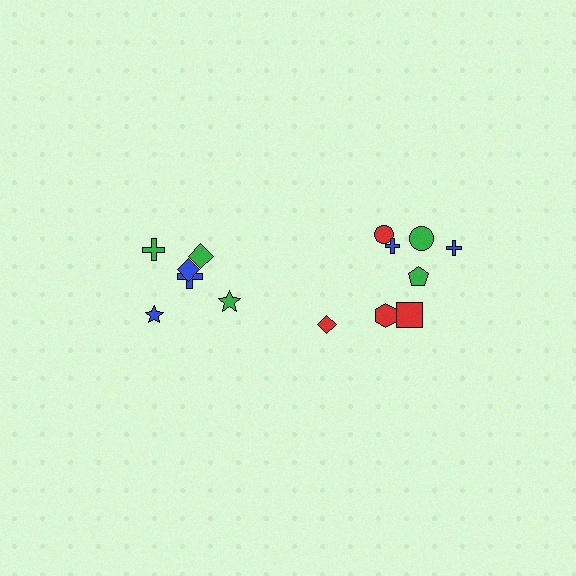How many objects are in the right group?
There are 8 objects.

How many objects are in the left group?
There are 6 objects.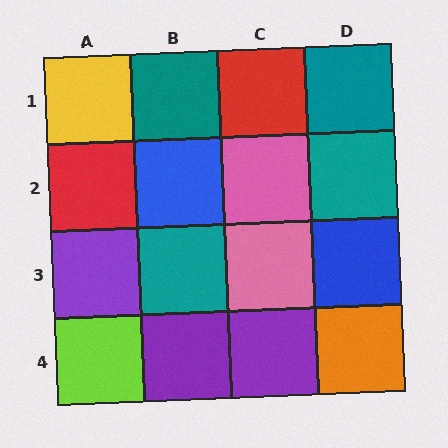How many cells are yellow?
1 cell is yellow.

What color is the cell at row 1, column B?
Teal.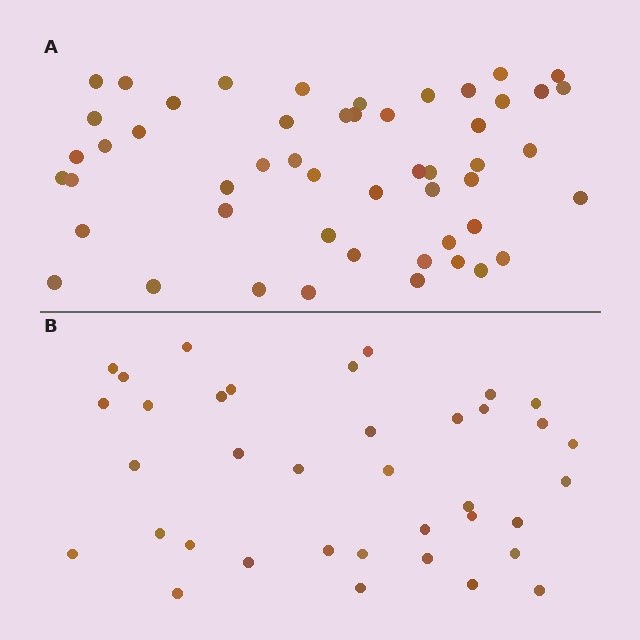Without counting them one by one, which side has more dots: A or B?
Region A (the top region) has more dots.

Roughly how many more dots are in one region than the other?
Region A has approximately 15 more dots than region B.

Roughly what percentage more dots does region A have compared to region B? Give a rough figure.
About 40% more.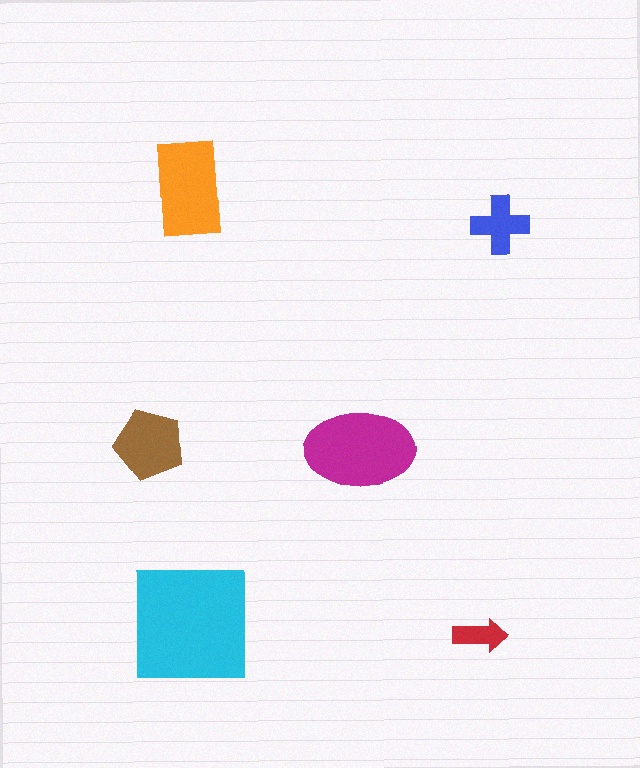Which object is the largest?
The cyan square.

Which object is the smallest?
The red arrow.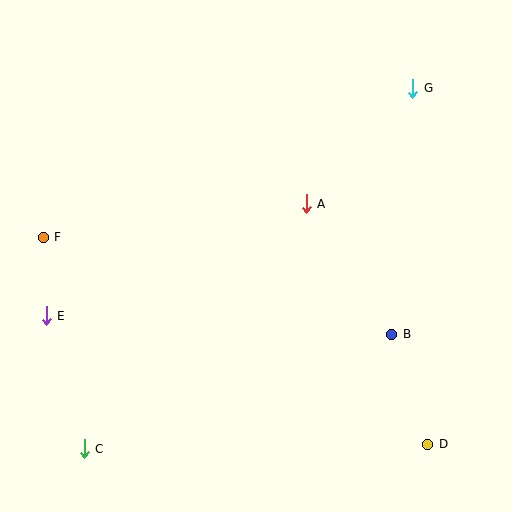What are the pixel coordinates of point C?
Point C is at (84, 449).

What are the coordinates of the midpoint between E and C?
The midpoint between E and C is at (65, 382).